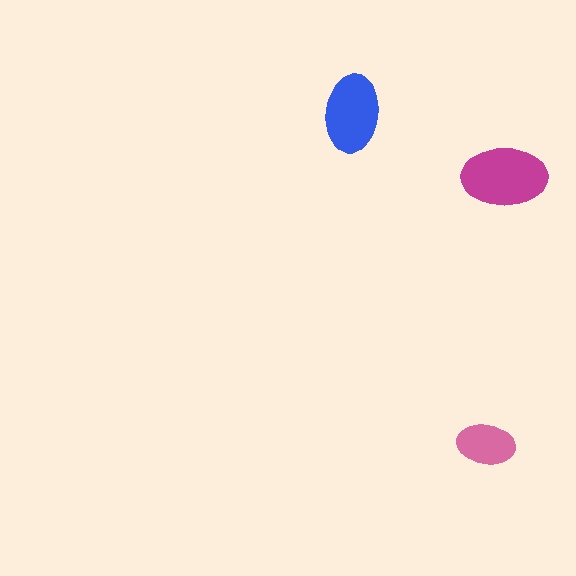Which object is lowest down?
The pink ellipse is bottommost.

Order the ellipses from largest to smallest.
the magenta one, the blue one, the pink one.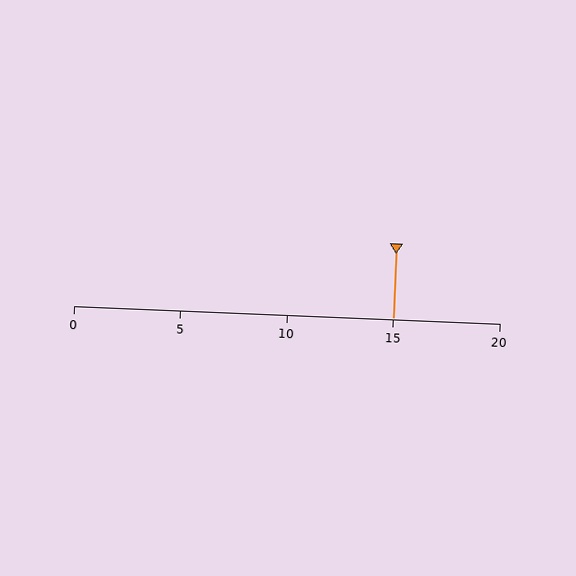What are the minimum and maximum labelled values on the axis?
The axis runs from 0 to 20.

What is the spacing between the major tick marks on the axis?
The major ticks are spaced 5 apart.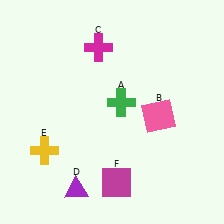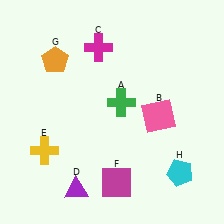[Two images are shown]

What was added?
An orange pentagon (G), a cyan pentagon (H) were added in Image 2.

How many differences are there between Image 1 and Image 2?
There are 2 differences between the two images.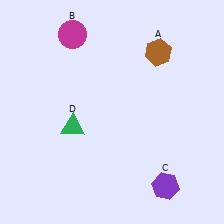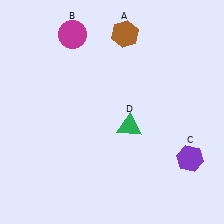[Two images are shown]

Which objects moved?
The objects that moved are: the brown hexagon (A), the purple hexagon (C), the green triangle (D).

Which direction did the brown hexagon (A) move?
The brown hexagon (A) moved left.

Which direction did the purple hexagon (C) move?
The purple hexagon (C) moved up.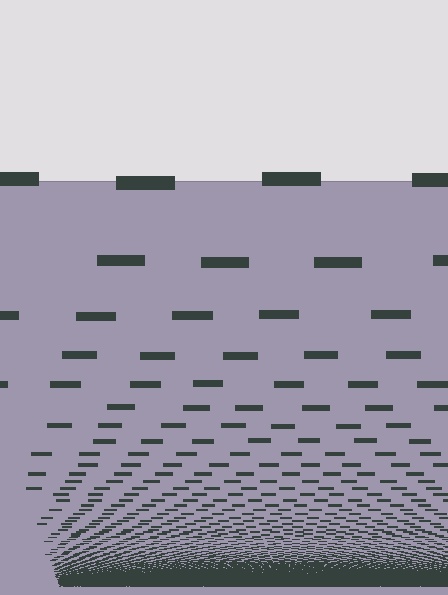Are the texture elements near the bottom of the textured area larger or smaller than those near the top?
Smaller. The gradient is inverted — elements near the bottom are smaller and denser.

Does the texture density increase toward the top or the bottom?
Density increases toward the bottom.